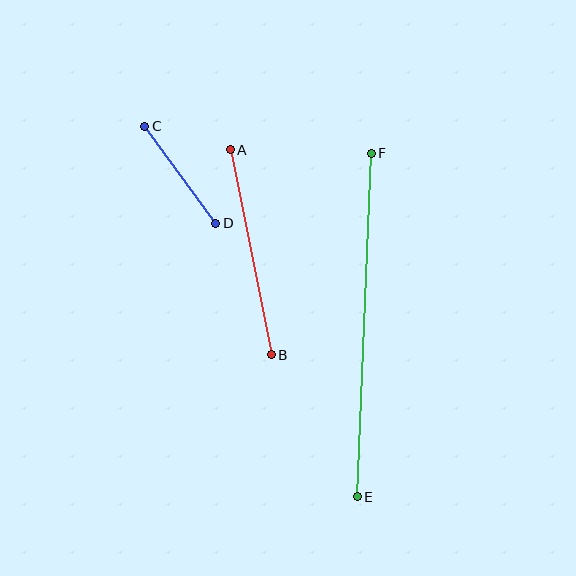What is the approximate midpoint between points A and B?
The midpoint is at approximately (251, 252) pixels.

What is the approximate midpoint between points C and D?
The midpoint is at approximately (180, 175) pixels.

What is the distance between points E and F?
The distance is approximately 344 pixels.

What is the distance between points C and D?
The distance is approximately 120 pixels.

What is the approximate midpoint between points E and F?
The midpoint is at approximately (364, 325) pixels.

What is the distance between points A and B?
The distance is approximately 209 pixels.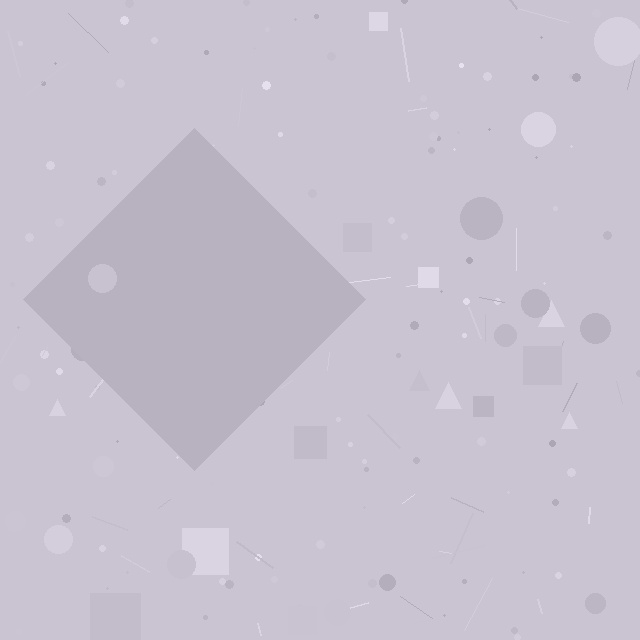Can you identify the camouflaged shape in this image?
The camouflaged shape is a diamond.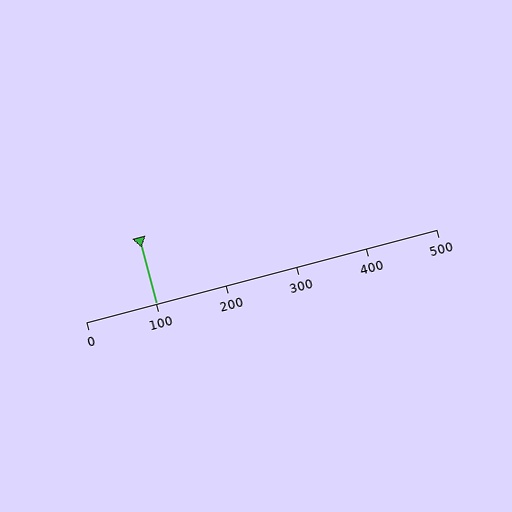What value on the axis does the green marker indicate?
The marker indicates approximately 100.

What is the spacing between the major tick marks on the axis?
The major ticks are spaced 100 apart.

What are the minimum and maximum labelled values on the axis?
The axis runs from 0 to 500.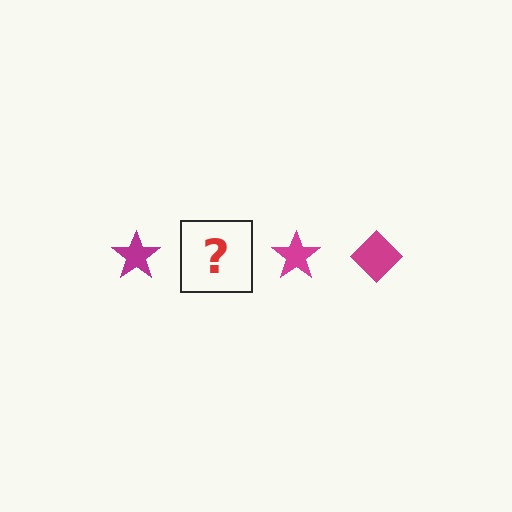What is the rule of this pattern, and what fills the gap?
The rule is that the pattern cycles through star, diamond shapes in magenta. The gap should be filled with a magenta diamond.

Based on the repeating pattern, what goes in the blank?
The blank should be a magenta diamond.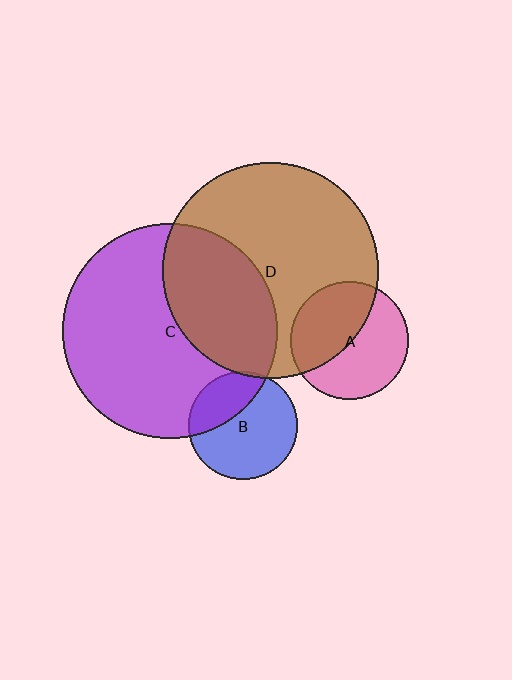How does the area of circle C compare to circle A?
Approximately 3.3 times.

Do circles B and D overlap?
Yes.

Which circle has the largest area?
Circle D (brown).